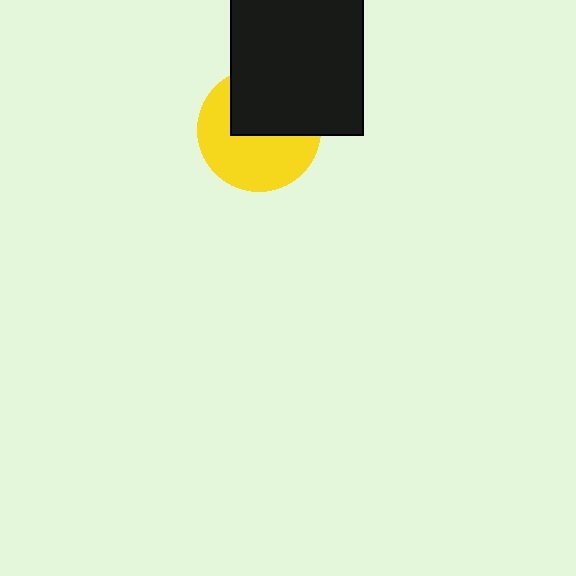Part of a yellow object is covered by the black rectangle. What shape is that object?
It is a circle.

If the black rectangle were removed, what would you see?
You would see the complete yellow circle.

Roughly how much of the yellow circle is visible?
About half of it is visible (roughly 56%).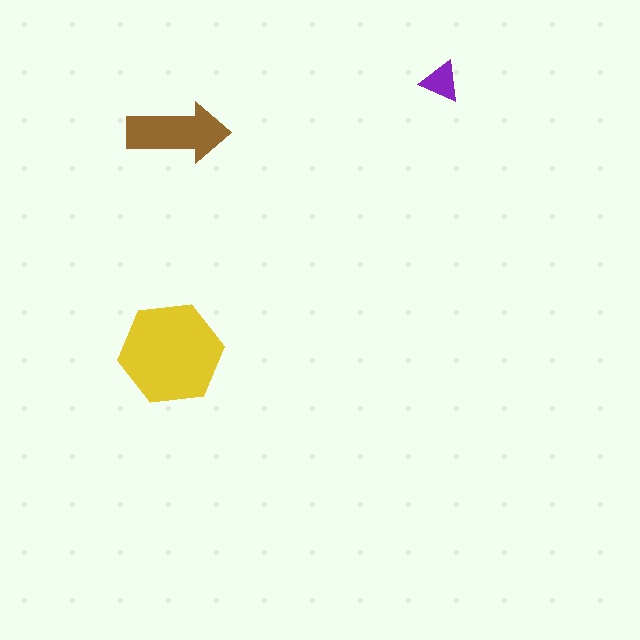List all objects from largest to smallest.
The yellow hexagon, the brown arrow, the purple triangle.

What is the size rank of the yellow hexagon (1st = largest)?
1st.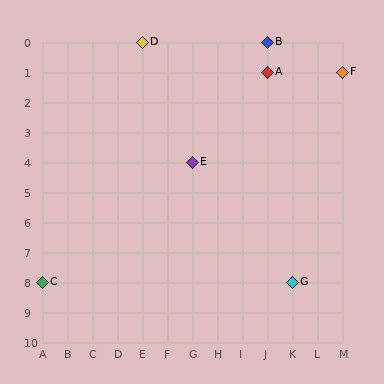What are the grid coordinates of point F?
Point F is at grid coordinates (M, 1).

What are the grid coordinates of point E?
Point E is at grid coordinates (G, 4).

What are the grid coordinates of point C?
Point C is at grid coordinates (A, 8).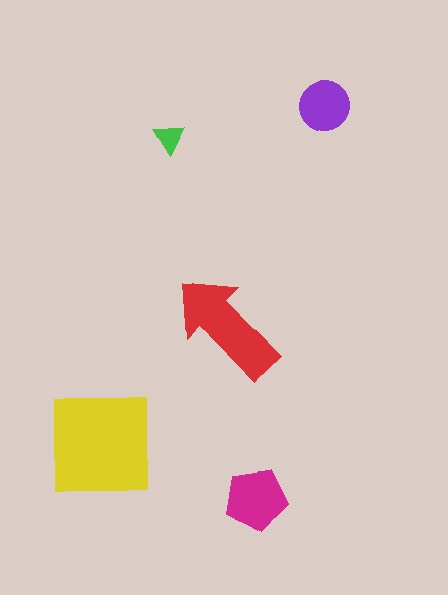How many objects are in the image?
There are 5 objects in the image.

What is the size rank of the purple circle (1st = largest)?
4th.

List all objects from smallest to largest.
The green triangle, the purple circle, the magenta pentagon, the red arrow, the yellow square.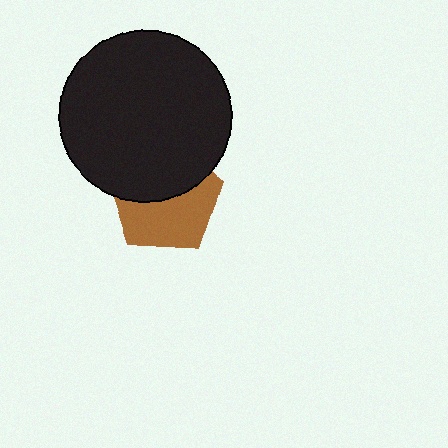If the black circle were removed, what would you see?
You would see the complete brown pentagon.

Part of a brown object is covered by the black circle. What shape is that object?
It is a pentagon.